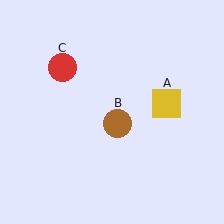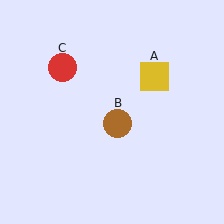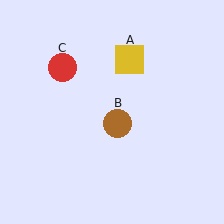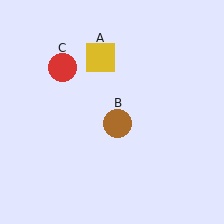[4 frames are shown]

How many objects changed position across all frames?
1 object changed position: yellow square (object A).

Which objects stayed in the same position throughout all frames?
Brown circle (object B) and red circle (object C) remained stationary.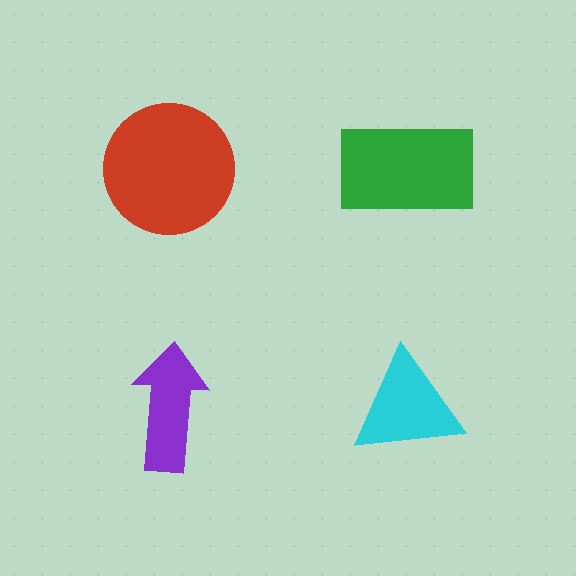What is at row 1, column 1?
A red circle.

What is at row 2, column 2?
A cyan triangle.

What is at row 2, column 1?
A purple arrow.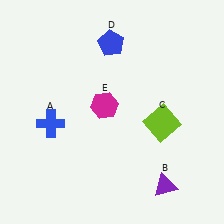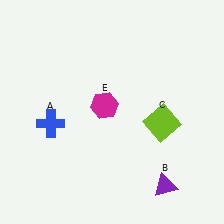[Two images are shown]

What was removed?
The blue pentagon (D) was removed in Image 2.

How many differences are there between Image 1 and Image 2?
There is 1 difference between the two images.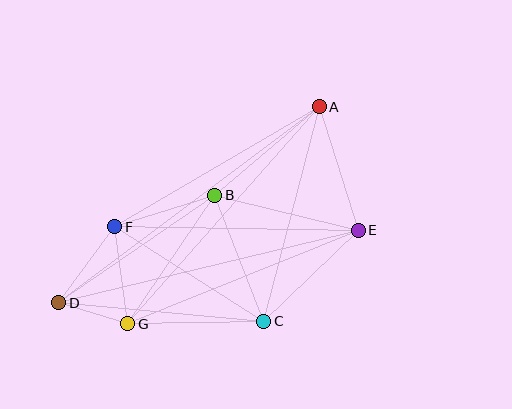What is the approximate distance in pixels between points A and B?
The distance between A and B is approximately 137 pixels.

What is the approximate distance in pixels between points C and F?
The distance between C and F is approximately 177 pixels.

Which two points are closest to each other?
Points D and G are closest to each other.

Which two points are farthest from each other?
Points A and D are farthest from each other.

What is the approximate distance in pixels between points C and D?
The distance between C and D is approximately 206 pixels.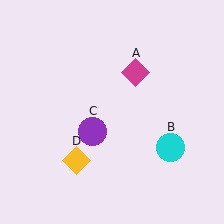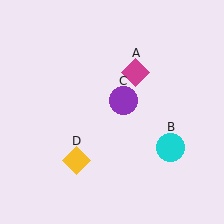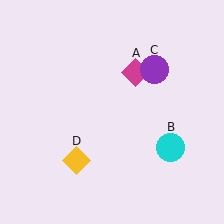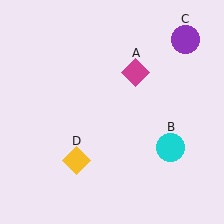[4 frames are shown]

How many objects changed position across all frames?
1 object changed position: purple circle (object C).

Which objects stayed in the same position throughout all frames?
Magenta diamond (object A) and cyan circle (object B) and yellow diamond (object D) remained stationary.